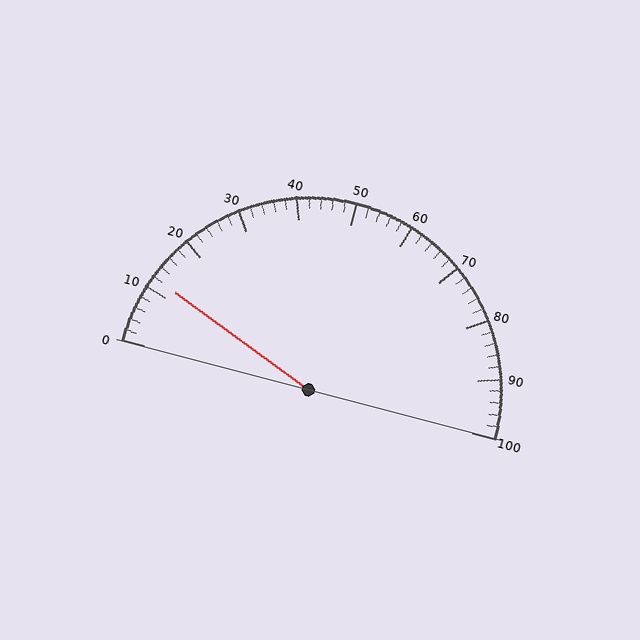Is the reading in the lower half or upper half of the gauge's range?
The reading is in the lower half of the range (0 to 100).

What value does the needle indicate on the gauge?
The needle indicates approximately 12.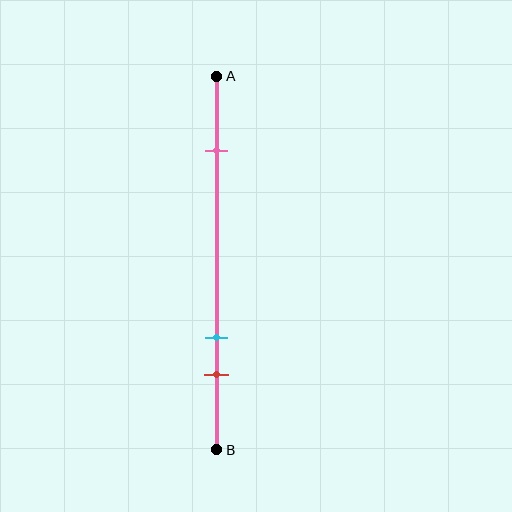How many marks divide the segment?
There are 3 marks dividing the segment.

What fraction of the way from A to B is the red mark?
The red mark is approximately 80% (0.8) of the way from A to B.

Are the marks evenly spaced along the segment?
No, the marks are not evenly spaced.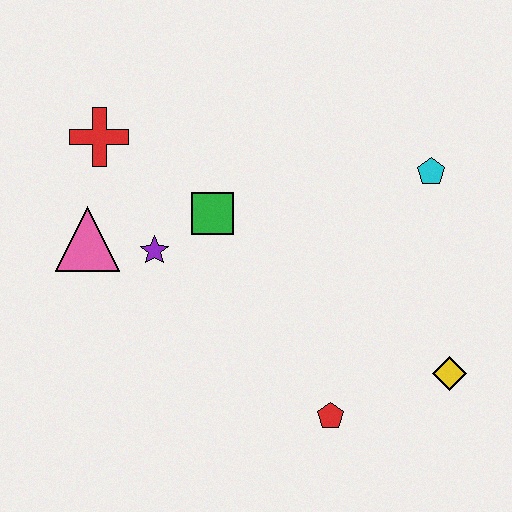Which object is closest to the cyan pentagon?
The yellow diamond is closest to the cyan pentagon.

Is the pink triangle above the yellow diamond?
Yes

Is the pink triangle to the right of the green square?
No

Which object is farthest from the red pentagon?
The red cross is farthest from the red pentagon.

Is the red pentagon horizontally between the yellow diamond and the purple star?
Yes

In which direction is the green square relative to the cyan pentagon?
The green square is to the left of the cyan pentagon.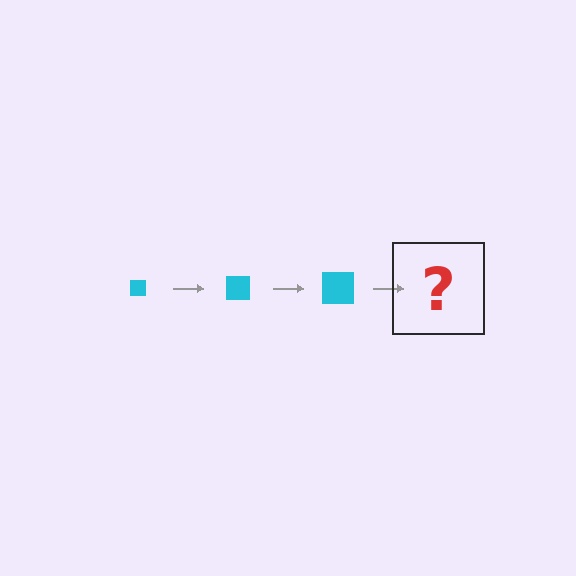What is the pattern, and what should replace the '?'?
The pattern is that the square gets progressively larger each step. The '?' should be a cyan square, larger than the previous one.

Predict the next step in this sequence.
The next step is a cyan square, larger than the previous one.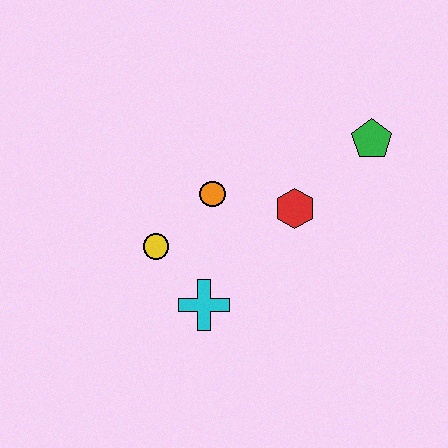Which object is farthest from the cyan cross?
The green pentagon is farthest from the cyan cross.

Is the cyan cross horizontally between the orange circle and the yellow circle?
Yes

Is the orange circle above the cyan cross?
Yes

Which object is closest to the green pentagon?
The red hexagon is closest to the green pentagon.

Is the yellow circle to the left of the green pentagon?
Yes